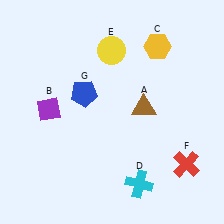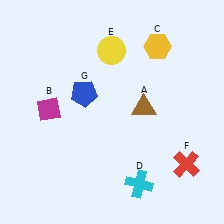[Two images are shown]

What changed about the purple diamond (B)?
In Image 1, B is purple. In Image 2, it changed to magenta.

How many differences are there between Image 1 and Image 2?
There is 1 difference between the two images.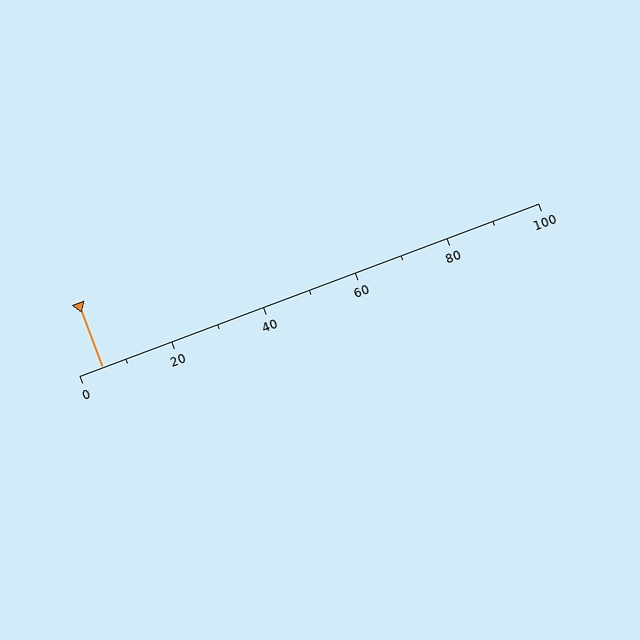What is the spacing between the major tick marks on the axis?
The major ticks are spaced 20 apart.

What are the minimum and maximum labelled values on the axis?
The axis runs from 0 to 100.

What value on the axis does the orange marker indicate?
The marker indicates approximately 5.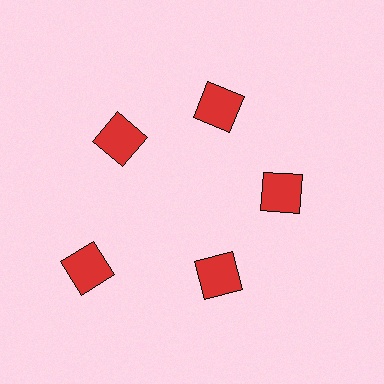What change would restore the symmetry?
The symmetry would be restored by moving it inward, back onto the ring so that all 5 squares sit at equal angles and equal distance from the center.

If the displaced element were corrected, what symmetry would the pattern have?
It would have 5-fold rotational symmetry — the pattern would map onto itself every 72 degrees.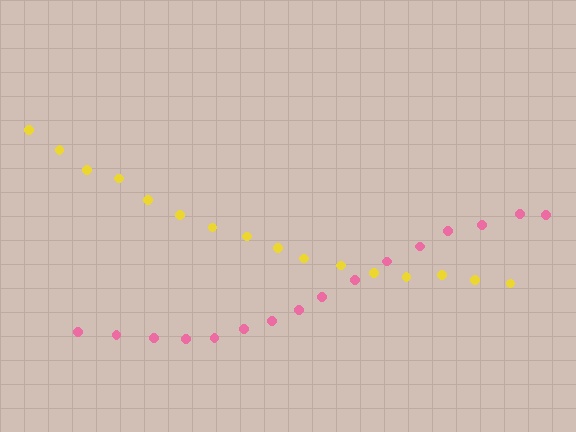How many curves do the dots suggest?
There are 2 distinct paths.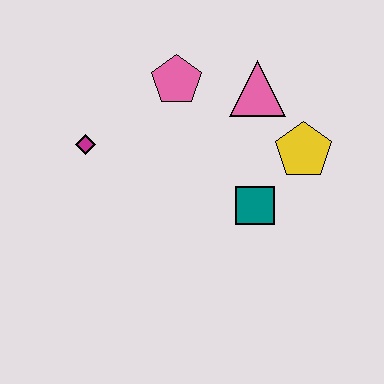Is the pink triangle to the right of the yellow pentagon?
No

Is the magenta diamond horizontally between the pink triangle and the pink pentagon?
No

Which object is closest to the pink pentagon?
The pink triangle is closest to the pink pentagon.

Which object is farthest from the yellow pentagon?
The magenta diamond is farthest from the yellow pentagon.